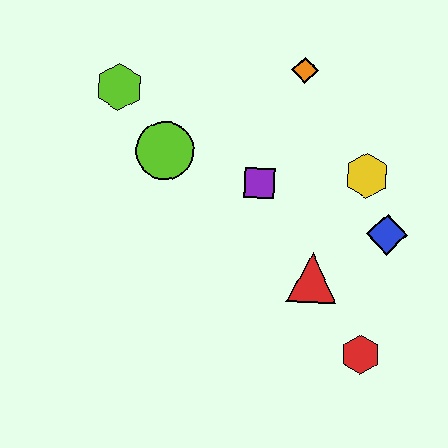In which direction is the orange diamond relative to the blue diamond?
The orange diamond is above the blue diamond.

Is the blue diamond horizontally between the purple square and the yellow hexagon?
No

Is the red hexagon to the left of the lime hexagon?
No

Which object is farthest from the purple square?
The red hexagon is farthest from the purple square.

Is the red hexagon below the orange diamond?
Yes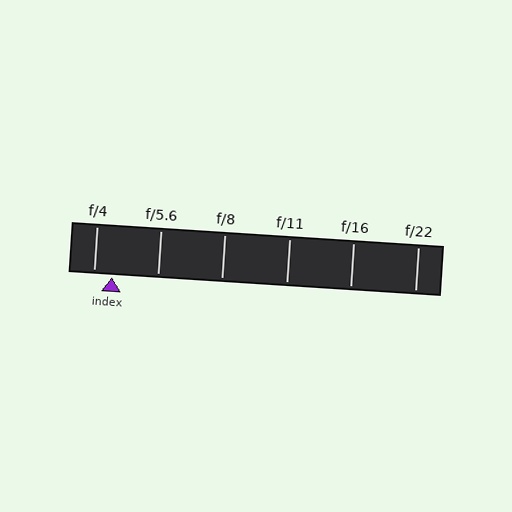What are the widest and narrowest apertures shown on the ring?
The widest aperture shown is f/4 and the narrowest is f/22.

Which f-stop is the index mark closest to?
The index mark is closest to f/4.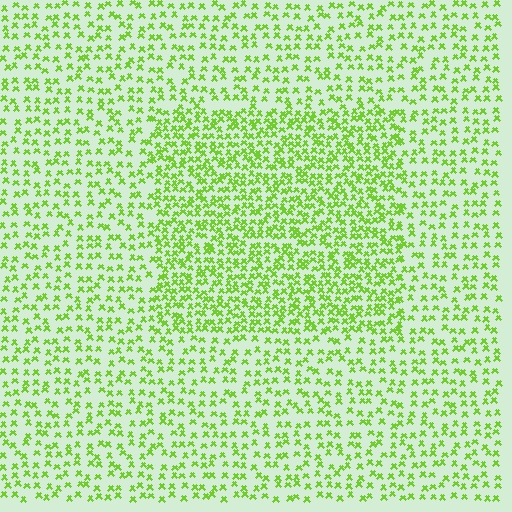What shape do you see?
I see a rectangle.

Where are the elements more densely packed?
The elements are more densely packed inside the rectangle boundary.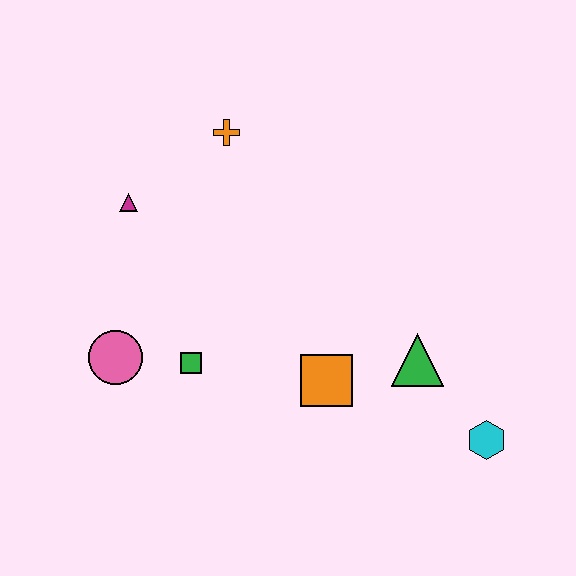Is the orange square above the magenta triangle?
No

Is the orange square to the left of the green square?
No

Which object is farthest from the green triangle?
The magenta triangle is farthest from the green triangle.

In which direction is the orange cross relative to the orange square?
The orange cross is above the orange square.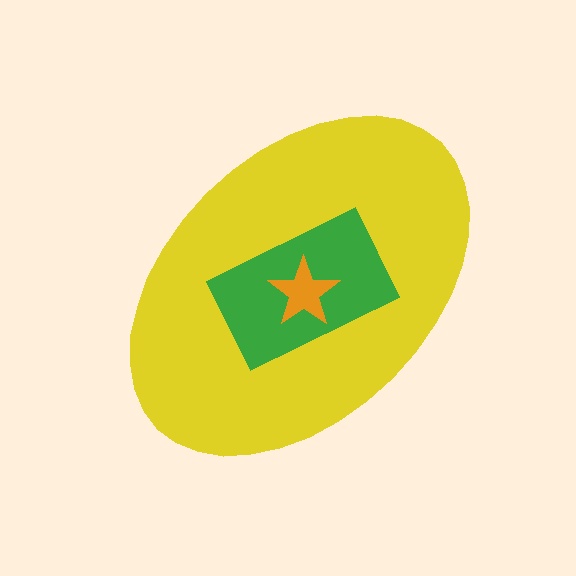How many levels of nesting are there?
3.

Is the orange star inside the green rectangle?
Yes.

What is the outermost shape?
The yellow ellipse.